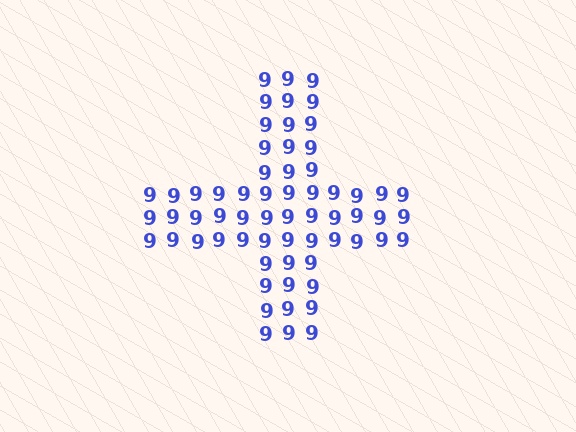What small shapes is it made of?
It is made of small digit 9's.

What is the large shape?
The large shape is a cross.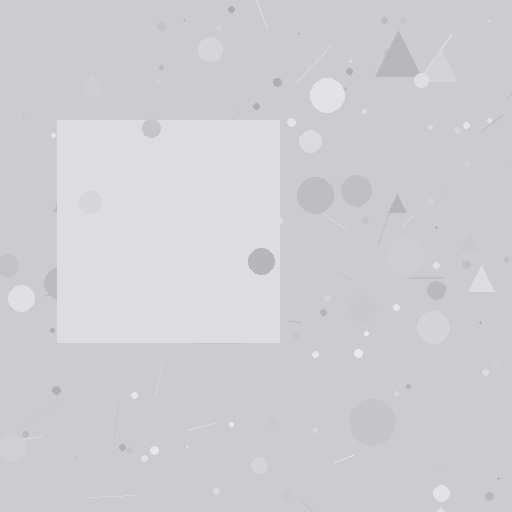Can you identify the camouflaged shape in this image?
The camouflaged shape is a square.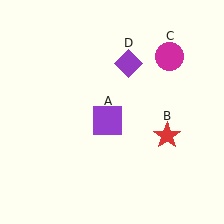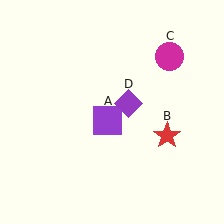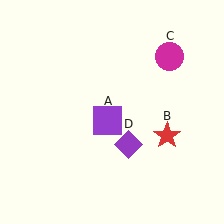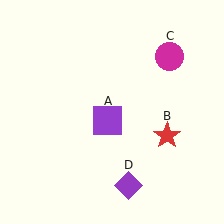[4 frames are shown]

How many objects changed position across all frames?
1 object changed position: purple diamond (object D).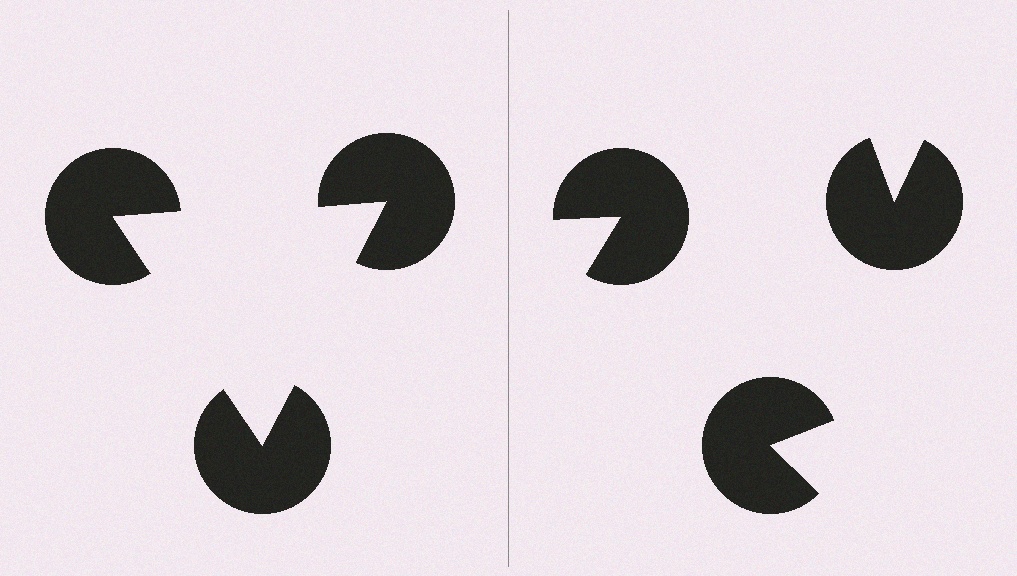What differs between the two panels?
The pac-man discs are positioned identically on both sides; only the wedge orientations differ. On the left they align to a triangle; on the right they are misaligned.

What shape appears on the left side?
An illusory triangle.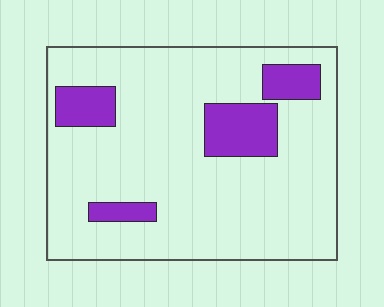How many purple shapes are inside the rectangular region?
4.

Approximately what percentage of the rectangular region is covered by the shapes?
Approximately 15%.